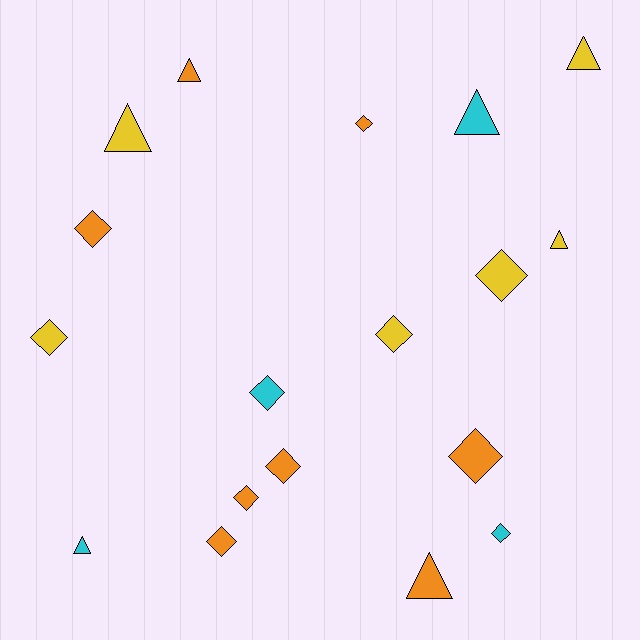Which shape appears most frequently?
Diamond, with 11 objects.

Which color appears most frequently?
Orange, with 8 objects.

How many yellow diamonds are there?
There are 3 yellow diamonds.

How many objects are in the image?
There are 18 objects.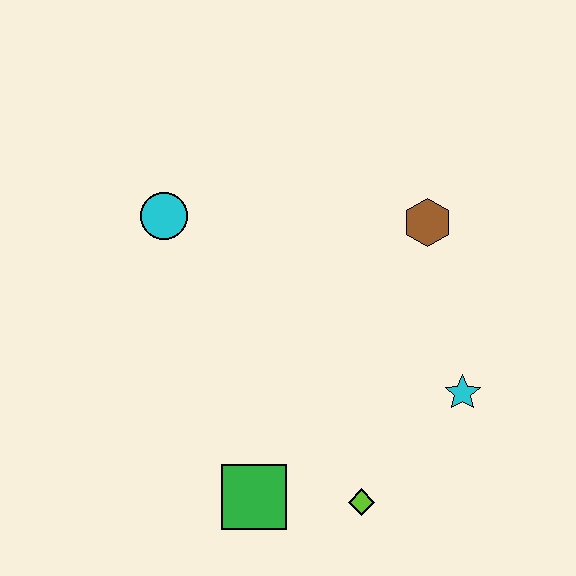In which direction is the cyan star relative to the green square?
The cyan star is to the right of the green square.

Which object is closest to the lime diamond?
The green square is closest to the lime diamond.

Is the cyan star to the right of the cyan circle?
Yes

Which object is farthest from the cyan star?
The cyan circle is farthest from the cyan star.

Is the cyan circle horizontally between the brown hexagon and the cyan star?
No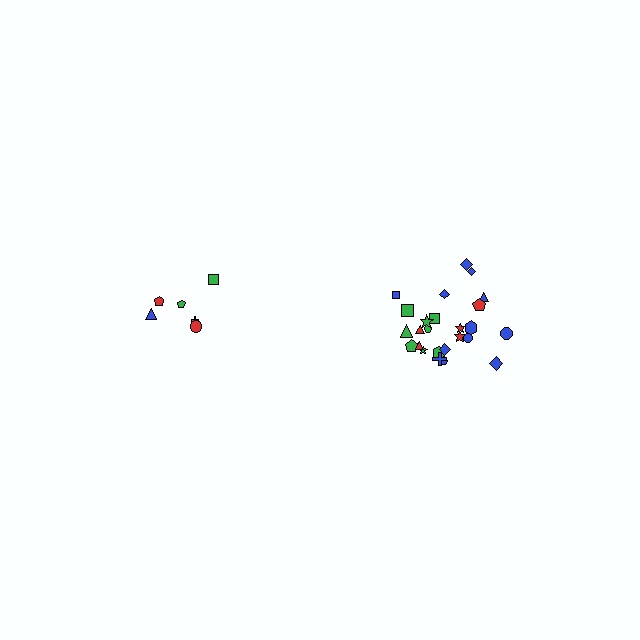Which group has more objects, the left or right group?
The right group.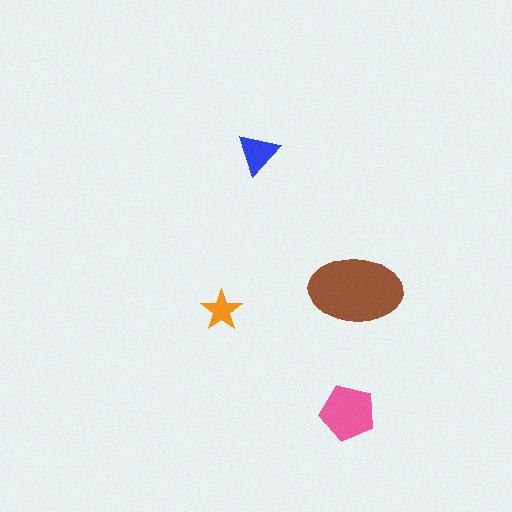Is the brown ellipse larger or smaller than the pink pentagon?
Larger.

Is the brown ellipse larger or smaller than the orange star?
Larger.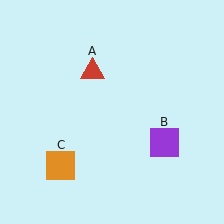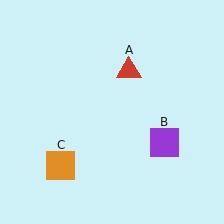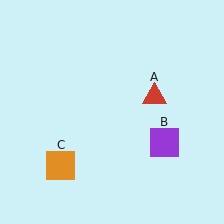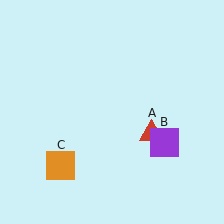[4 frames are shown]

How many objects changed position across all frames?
1 object changed position: red triangle (object A).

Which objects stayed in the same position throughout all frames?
Purple square (object B) and orange square (object C) remained stationary.